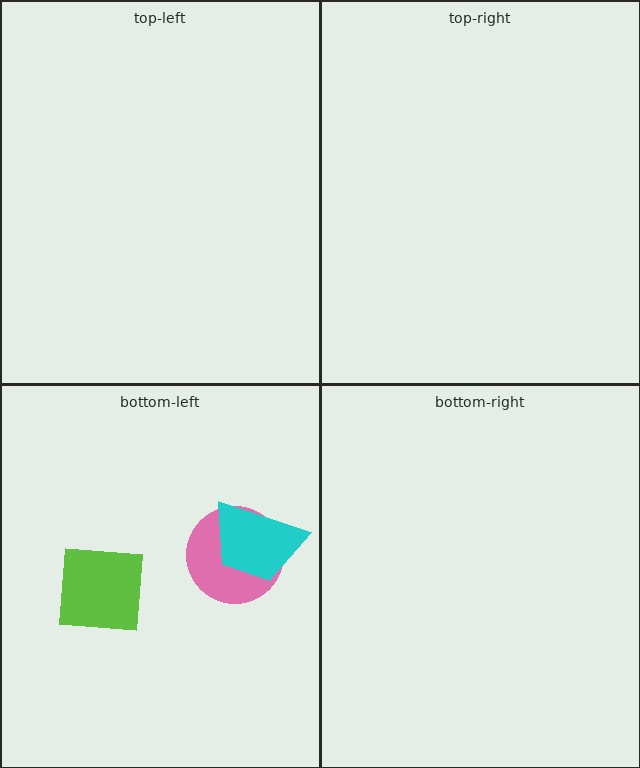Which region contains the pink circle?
The bottom-left region.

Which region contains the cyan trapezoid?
The bottom-left region.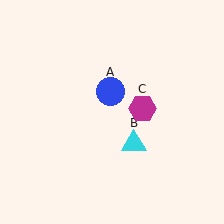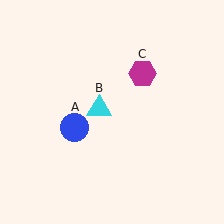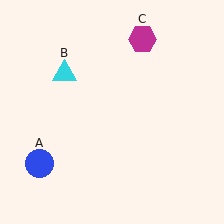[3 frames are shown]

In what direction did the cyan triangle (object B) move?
The cyan triangle (object B) moved up and to the left.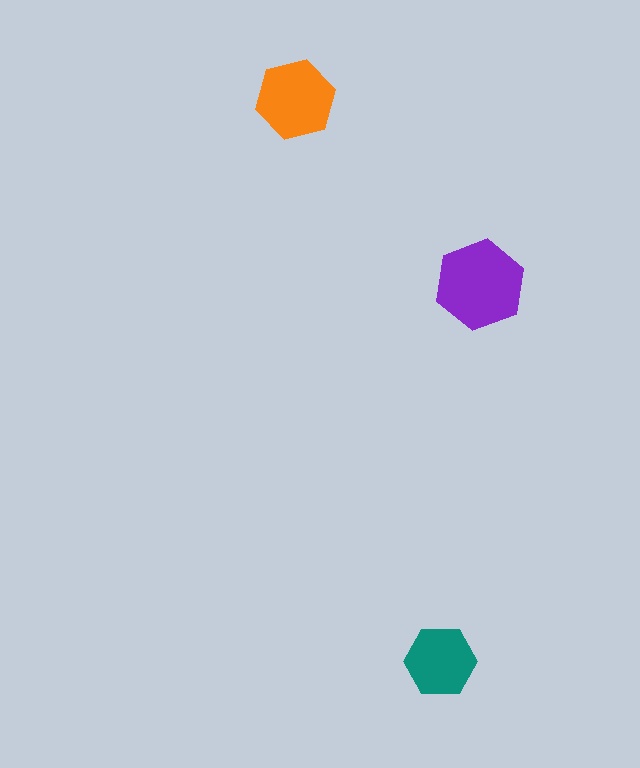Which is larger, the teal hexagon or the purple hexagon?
The purple one.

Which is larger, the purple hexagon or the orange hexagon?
The purple one.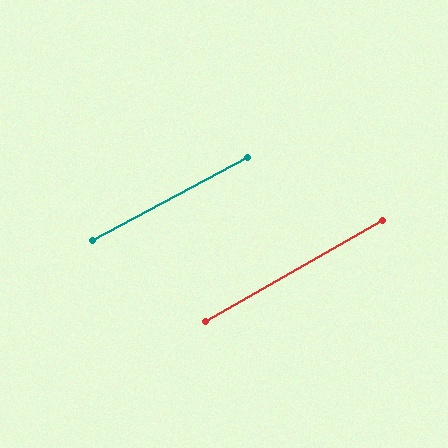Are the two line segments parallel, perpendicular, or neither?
Parallel — their directions differ by only 1.6°.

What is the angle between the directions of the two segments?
Approximately 2 degrees.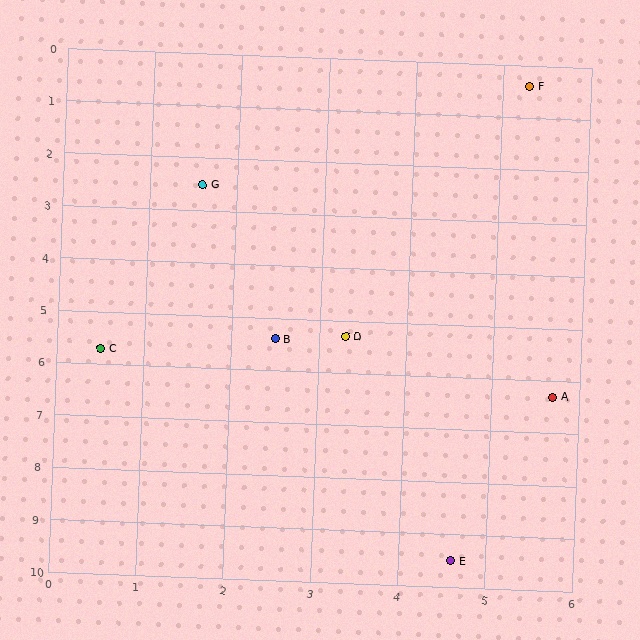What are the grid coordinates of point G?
Point G is at approximately (1.6, 2.5).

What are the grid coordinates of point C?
Point C is at approximately (0.5, 5.7).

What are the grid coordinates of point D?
Point D is at approximately (3.3, 5.3).